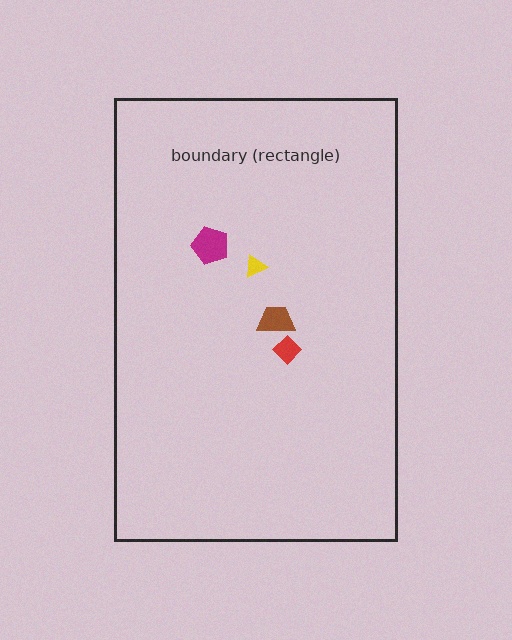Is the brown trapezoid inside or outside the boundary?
Inside.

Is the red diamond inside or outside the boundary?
Inside.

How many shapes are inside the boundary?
4 inside, 0 outside.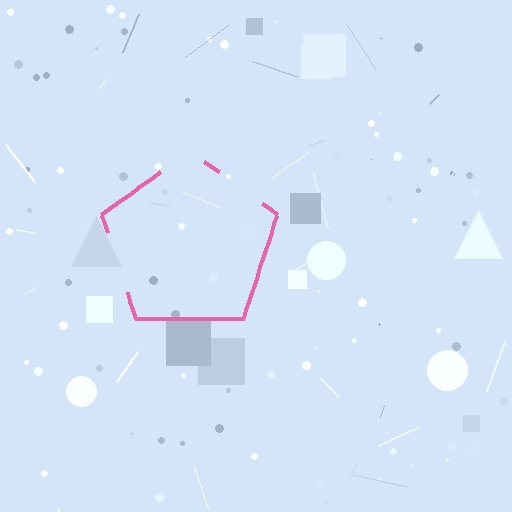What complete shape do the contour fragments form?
The contour fragments form a pentagon.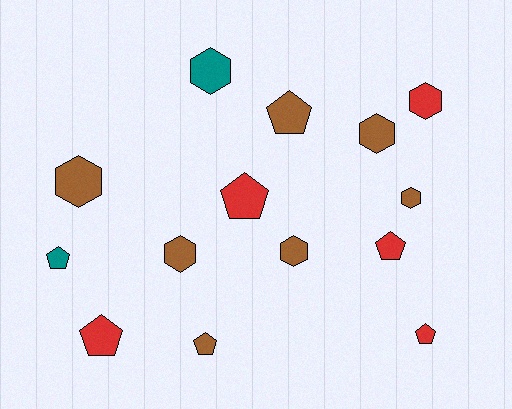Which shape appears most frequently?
Pentagon, with 7 objects.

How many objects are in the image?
There are 14 objects.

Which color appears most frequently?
Brown, with 7 objects.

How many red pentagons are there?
There are 4 red pentagons.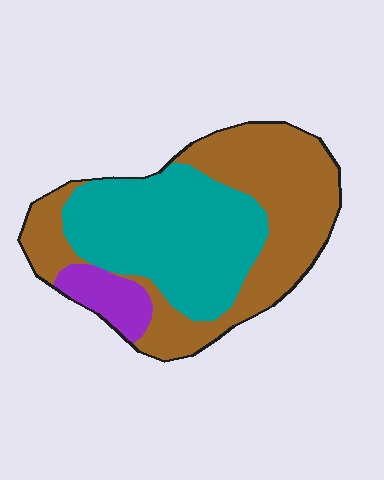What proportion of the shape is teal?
Teal takes up about two fifths (2/5) of the shape.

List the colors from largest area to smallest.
From largest to smallest: brown, teal, purple.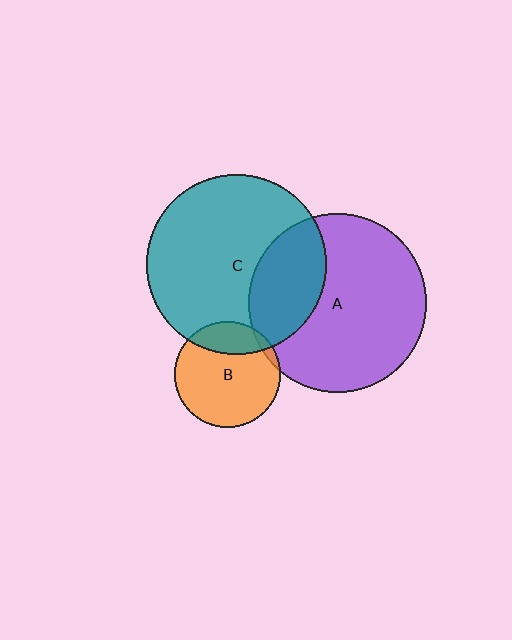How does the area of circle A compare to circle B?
Approximately 2.8 times.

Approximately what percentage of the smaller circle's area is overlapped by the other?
Approximately 20%.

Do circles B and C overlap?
Yes.